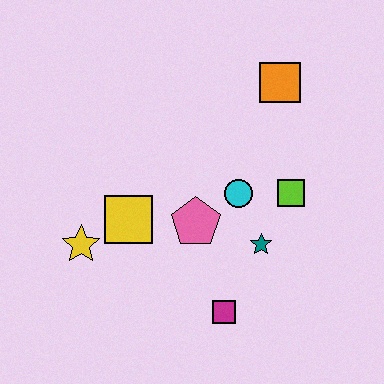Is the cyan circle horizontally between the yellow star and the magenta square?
No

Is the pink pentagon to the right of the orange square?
No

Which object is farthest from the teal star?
The yellow star is farthest from the teal star.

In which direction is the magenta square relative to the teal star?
The magenta square is below the teal star.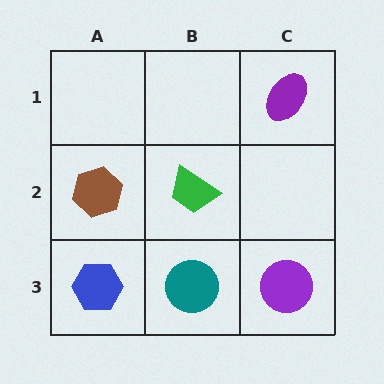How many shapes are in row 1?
1 shape.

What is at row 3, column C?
A purple circle.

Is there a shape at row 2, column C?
No, that cell is empty.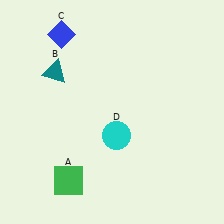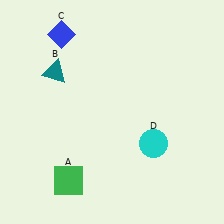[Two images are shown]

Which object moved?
The cyan circle (D) moved right.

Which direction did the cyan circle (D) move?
The cyan circle (D) moved right.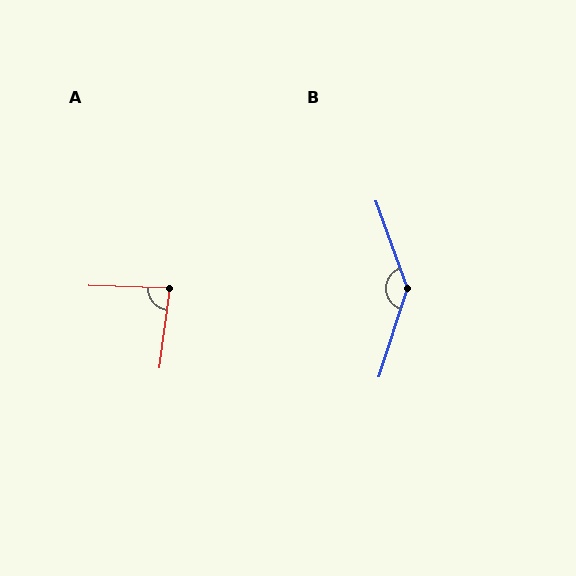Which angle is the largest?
B, at approximately 142 degrees.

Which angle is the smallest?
A, at approximately 84 degrees.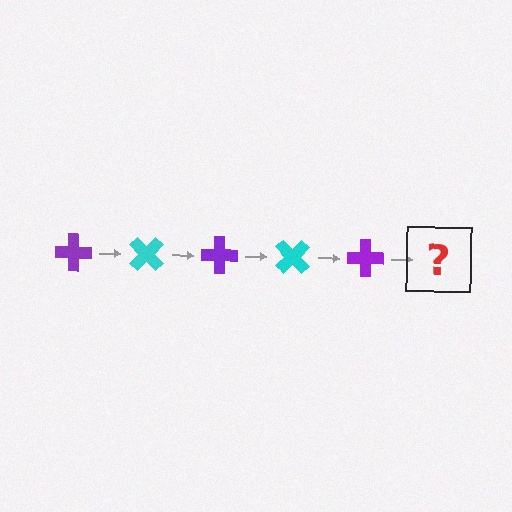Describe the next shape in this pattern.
It should be a cyan cross, rotated 225 degrees from the start.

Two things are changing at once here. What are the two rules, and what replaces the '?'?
The two rules are that it rotates 45 degrees each step and the color cycles through purple and cyan. The '?' should be a cyan cross, rotated 225 degrees from the start.